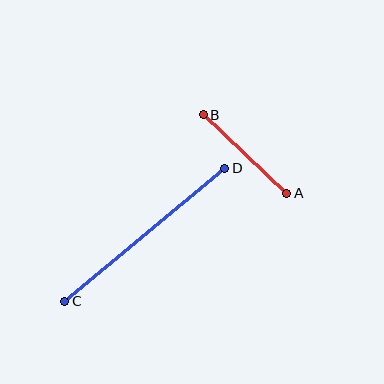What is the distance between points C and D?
The distance is approximately 208 pixels.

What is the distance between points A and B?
The distance is approximately 114 pixels.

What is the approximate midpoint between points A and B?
The midpoint is at approximately (245, 154) pixels.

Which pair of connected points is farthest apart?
Points C and D are farthest apart.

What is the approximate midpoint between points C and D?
The midpoint is at approximately (145, 235) pixels.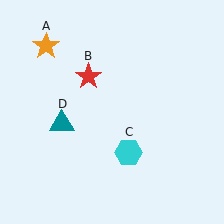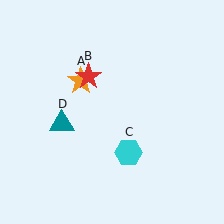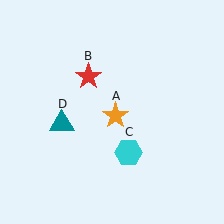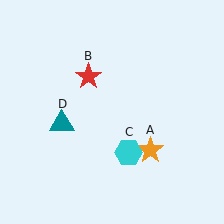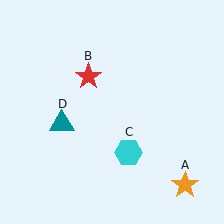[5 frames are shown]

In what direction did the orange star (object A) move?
The orange star (object A) moved down and to the right.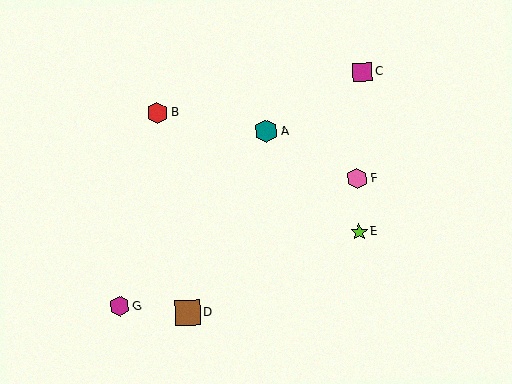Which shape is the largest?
The brown square (labeled D) is the largest.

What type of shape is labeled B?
Shape B is a red hexagon.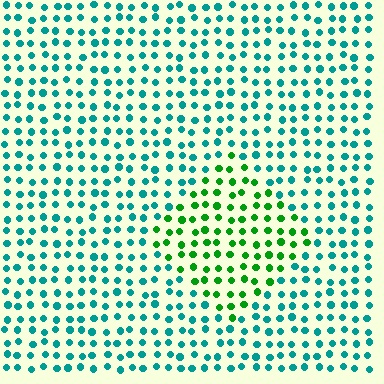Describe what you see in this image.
The image is filled with small teal elements in a uniform arrangement. A diamond-shaped region is visible where the elements are tinted to a slightly different hue, forming a subtle color boundary.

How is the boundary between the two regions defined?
The boundary is defined purely by a slight shift in hue (about 51 degrees). Spacing, size, and orientation are identical on both sides.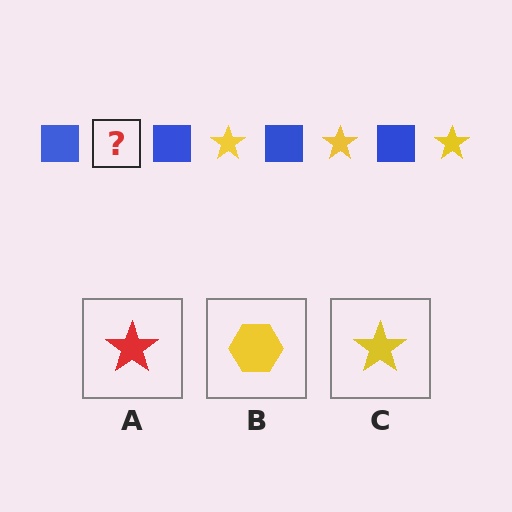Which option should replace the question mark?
Option C.